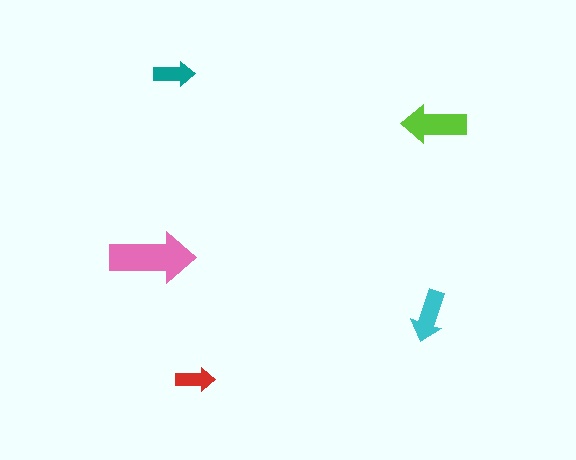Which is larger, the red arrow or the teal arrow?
The teal one.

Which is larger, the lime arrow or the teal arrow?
The lime one.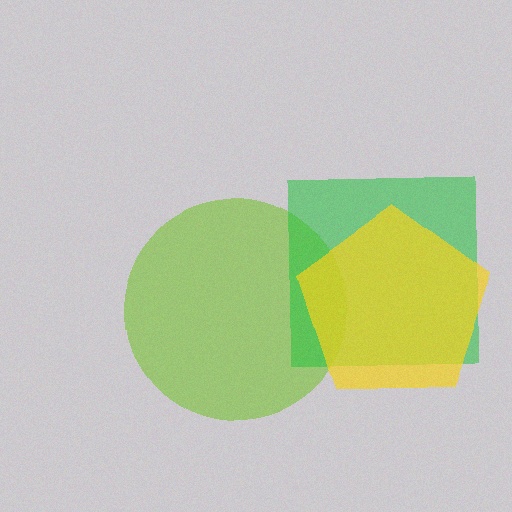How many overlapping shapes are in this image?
There are 3 overlapping shapes in the image.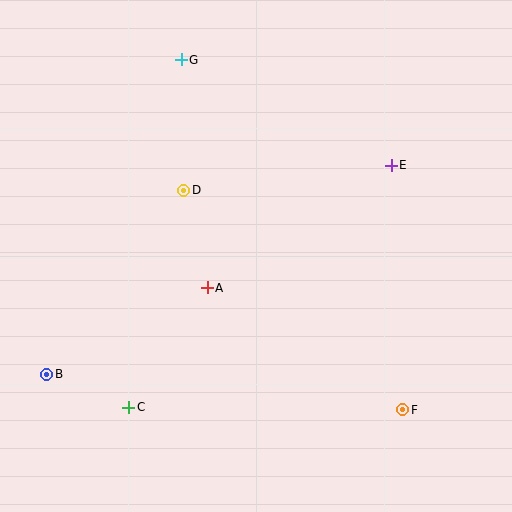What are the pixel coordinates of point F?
Point F is at (403, 410).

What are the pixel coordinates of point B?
Point B is at (47, 374).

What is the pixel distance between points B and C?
The distance between B and C is 89 pixels.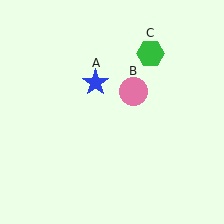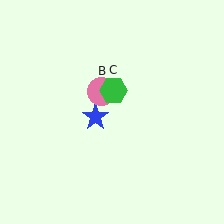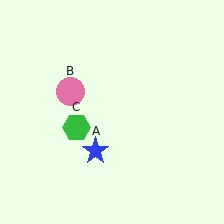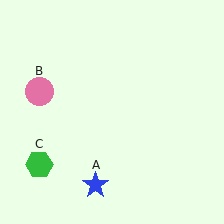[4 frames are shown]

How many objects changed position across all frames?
3 objects changed position: blue star (object A), pink circle (object B), green hexagon (object C).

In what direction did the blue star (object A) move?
The blue star (object A) moved down.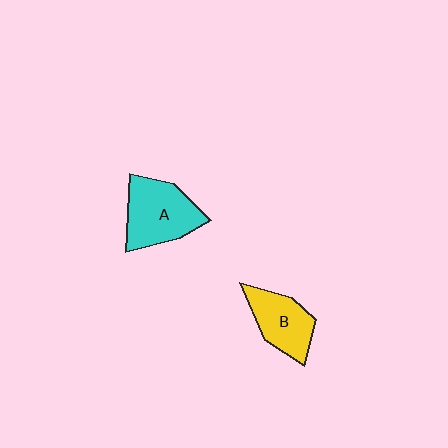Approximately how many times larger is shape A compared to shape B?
Approximately 1.3 times.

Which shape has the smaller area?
Shape B (yellow).